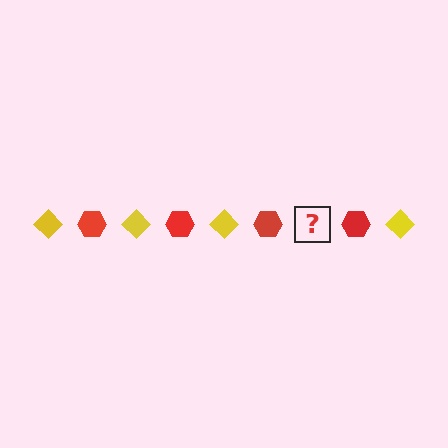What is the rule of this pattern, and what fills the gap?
The rule is that the pattern alternates between yellow diamond and red hexagon. The gap should be filled with a yellow diamond.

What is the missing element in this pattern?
The missing element is a yellow diamond.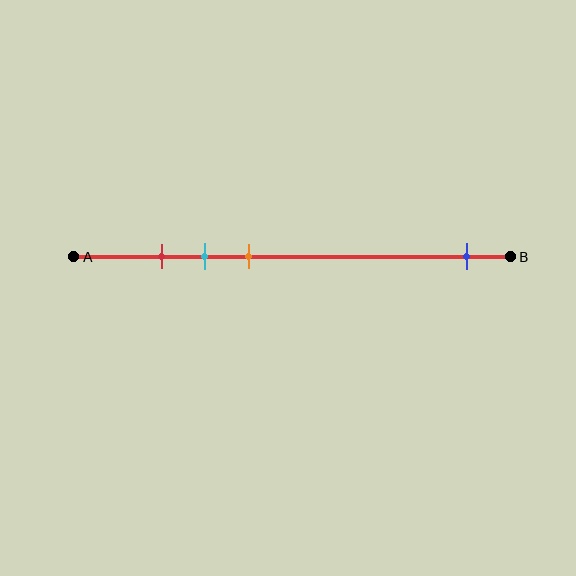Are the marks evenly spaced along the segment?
No, the marks are not evenly spaced.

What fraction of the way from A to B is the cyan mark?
The cyan mark is approximately 30% (0.3) of the way from A to B.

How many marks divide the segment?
There are 4 marks dividing the segment.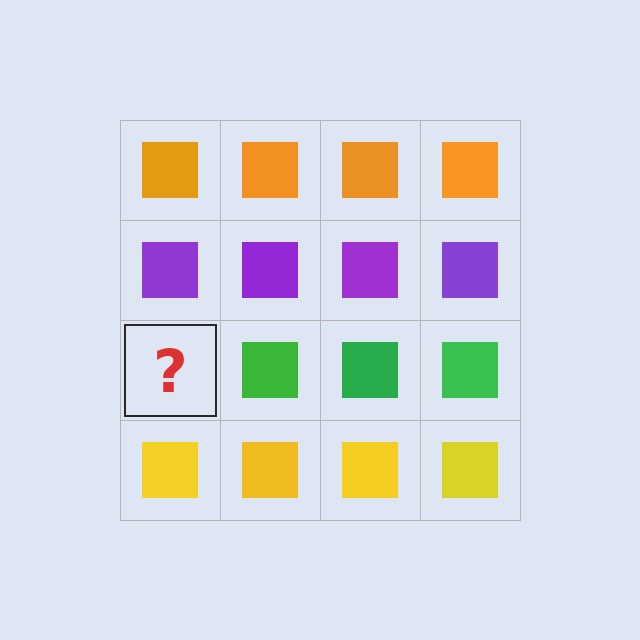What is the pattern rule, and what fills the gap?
The rule is that each row has a consistent color. The gap should be filled with a green square.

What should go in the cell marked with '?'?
The missing cell should contain a green square.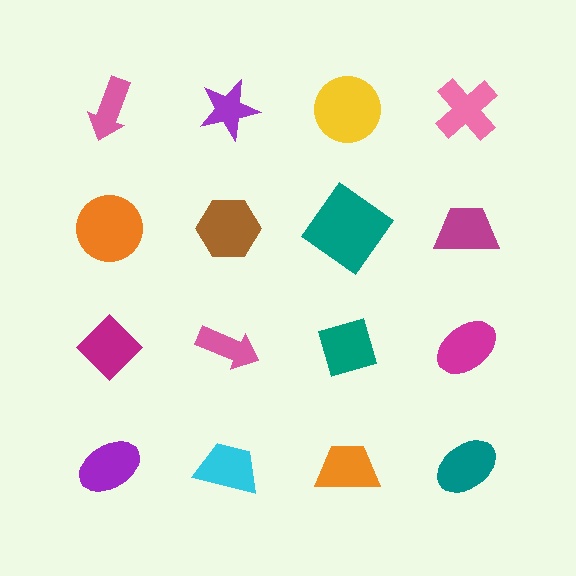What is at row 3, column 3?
A teal diamond.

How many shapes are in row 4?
4 shapes.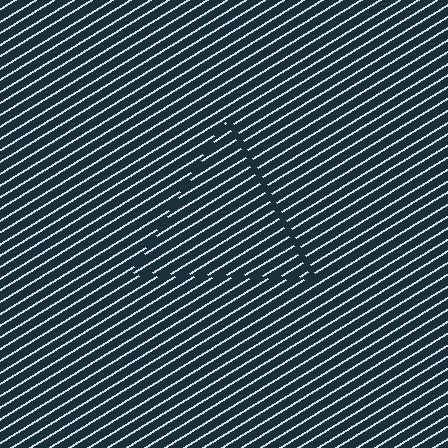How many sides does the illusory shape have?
3 sides — the line-ends trace a triangle.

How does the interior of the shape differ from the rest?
The interior of the shape contains the same grating, shifted by half a period — the contour is defined by the phase discontinuity where line-ends from the inner and outer gratings abut.